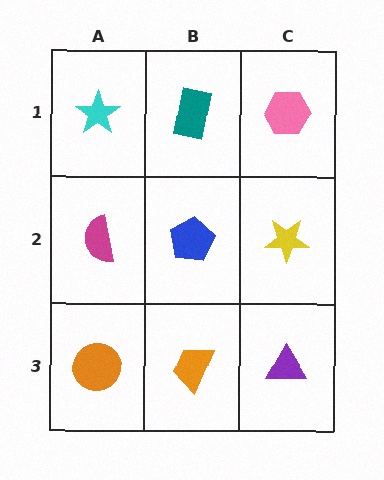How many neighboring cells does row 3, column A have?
2.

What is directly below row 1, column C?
A yellow star.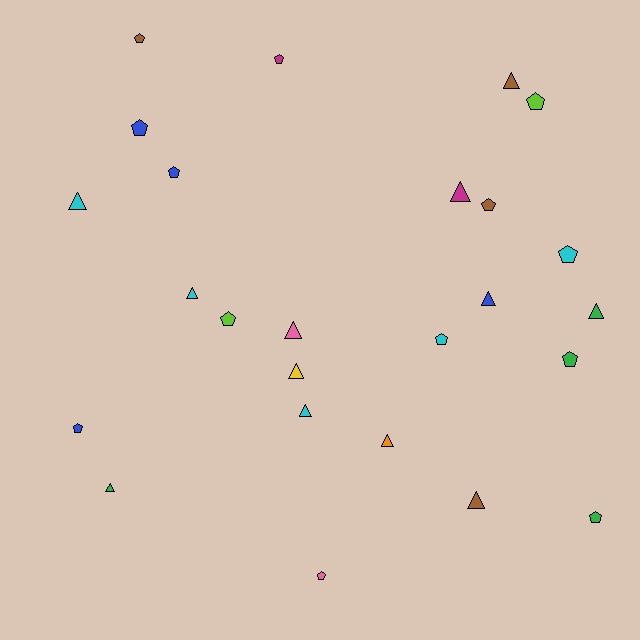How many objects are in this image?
There are 25 objects.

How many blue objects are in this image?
There are 4 blue objects.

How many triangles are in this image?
There are 12 triangles.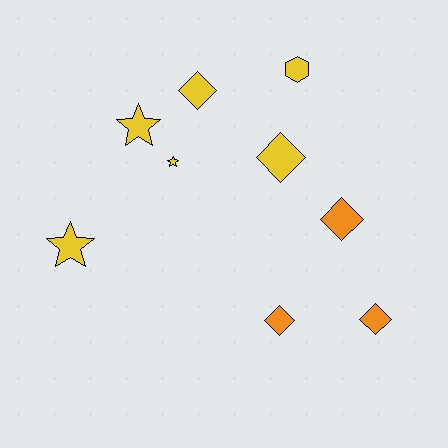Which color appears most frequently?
Yellow, with 6 objects.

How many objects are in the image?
There are 9 objects.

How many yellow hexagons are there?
There is 1 yellow hexagon.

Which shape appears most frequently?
Diamond, with 5 objects.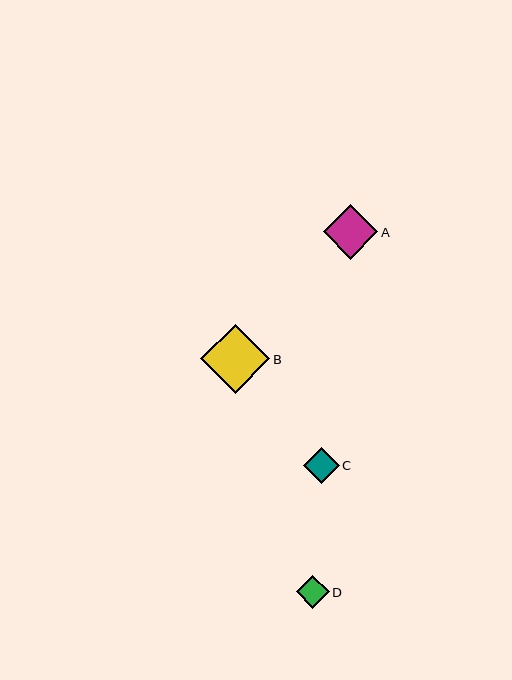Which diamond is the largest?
Diamond B is the largest with a size of approximately 70 pixels.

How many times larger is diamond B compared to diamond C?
Diamond B is approximately 1.9 times the size of diamond C.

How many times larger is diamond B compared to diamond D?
Diamond B is approximately 2.1 times the size of diamond D.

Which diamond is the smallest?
Diamond D is the smallest with a size of approximately 33 pixels.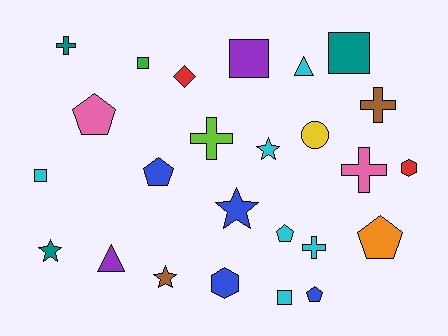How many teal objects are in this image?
There are 3 teal objects.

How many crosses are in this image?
There are 5 crosses.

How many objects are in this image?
There are 25 objects.